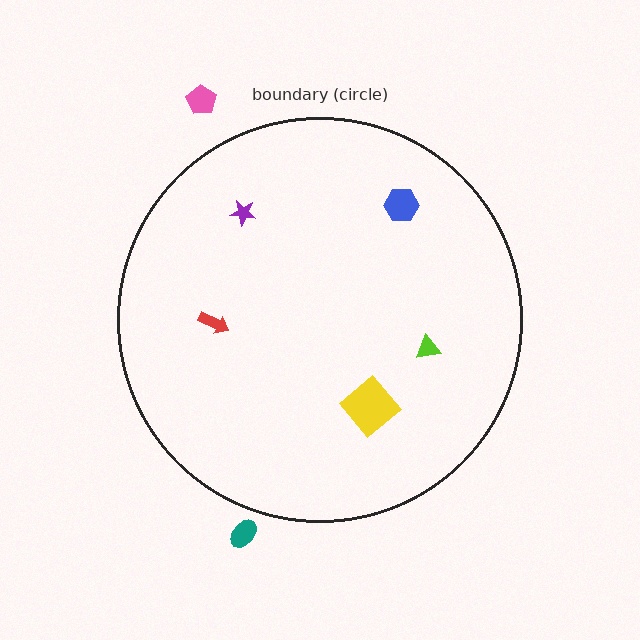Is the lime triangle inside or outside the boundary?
Inside.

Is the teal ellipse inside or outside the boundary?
Outside.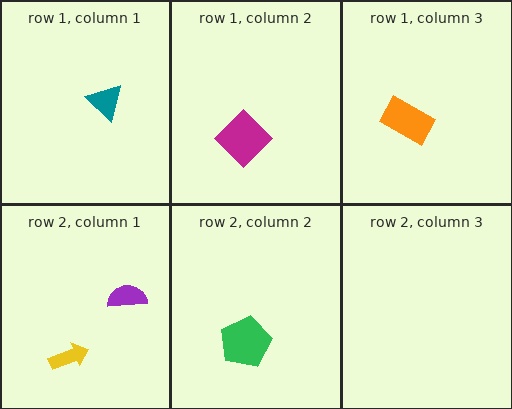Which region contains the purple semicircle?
The row 2, column 1 region.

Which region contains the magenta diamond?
The row 1, column 2 region.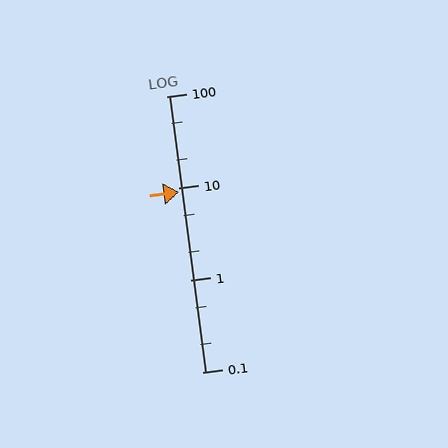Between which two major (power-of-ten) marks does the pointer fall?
The pointer is between 1 and 10.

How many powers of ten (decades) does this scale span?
The scale spans 3 decades, from 0.1 to 100.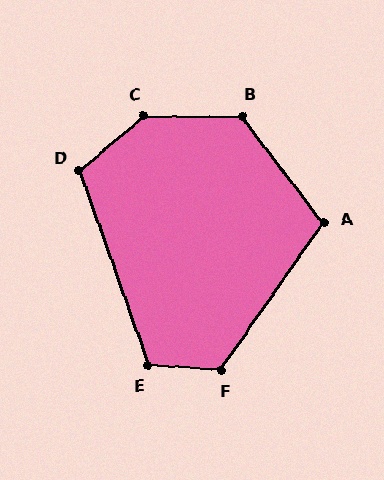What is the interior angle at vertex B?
Approximately 128 degrees (obtuse).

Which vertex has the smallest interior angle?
A, at approximately 107 degrees.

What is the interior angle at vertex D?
Approximately 110 degrees (obtuse).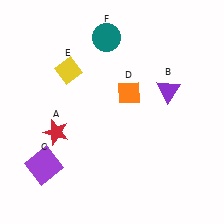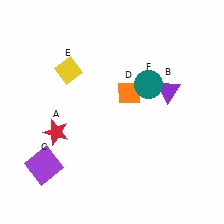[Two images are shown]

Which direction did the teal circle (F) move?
The teal circle (F) moved down.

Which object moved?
The teal circle (F) moved down.